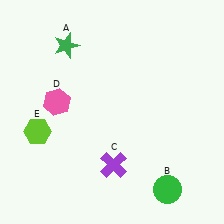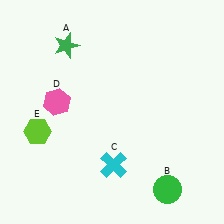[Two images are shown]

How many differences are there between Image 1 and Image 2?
There is 1 difference between the two images.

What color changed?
The cross (C) changed from purple in Image 1 to cyan in Image 2.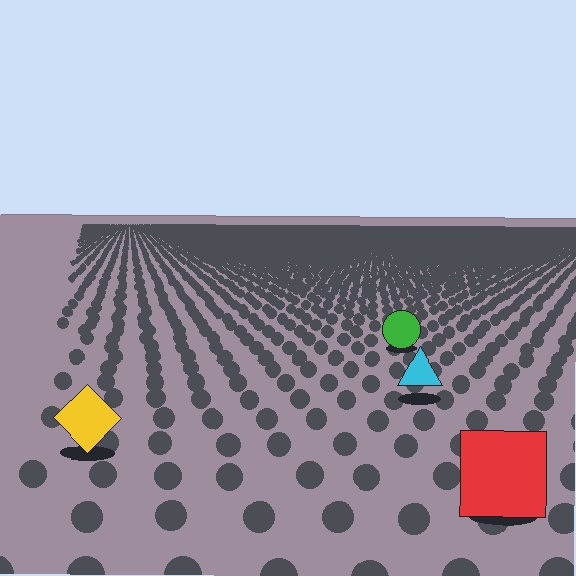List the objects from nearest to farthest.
From nearest to farthest: the red square, the yellow diamond, the cyan triangle, the green circle.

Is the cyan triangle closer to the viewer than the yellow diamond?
No. The yellow diamond is closer — you can tell from the texture gradient: the ground texture is coarser near it.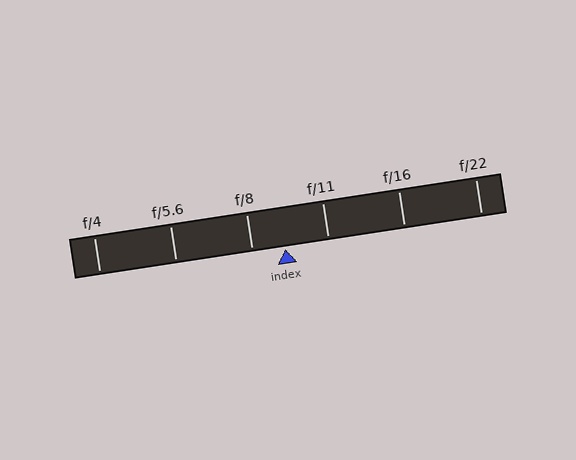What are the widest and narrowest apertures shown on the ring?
The widest aperture shown is f/4 and the narrowest is f/22.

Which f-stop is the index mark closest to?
The index mark is closest to f/8.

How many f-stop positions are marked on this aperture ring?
There are 6 f-stop positions marked.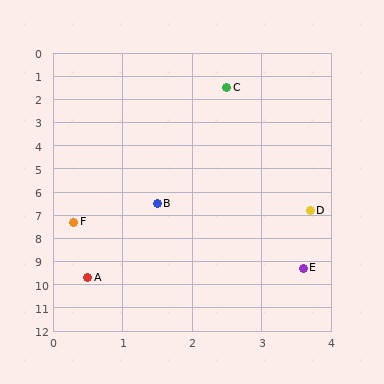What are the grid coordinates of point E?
Point E is at approximately (3.6, 9.3).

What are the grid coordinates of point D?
Point D is at approximately (3.7, 6.8).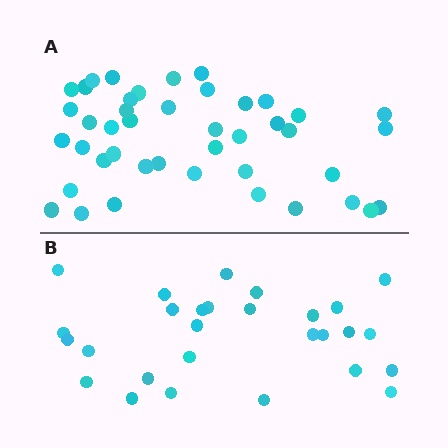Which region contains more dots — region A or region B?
Region A (the top region) has more dots.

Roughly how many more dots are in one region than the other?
Region A has approximately 15 more dots than region B.